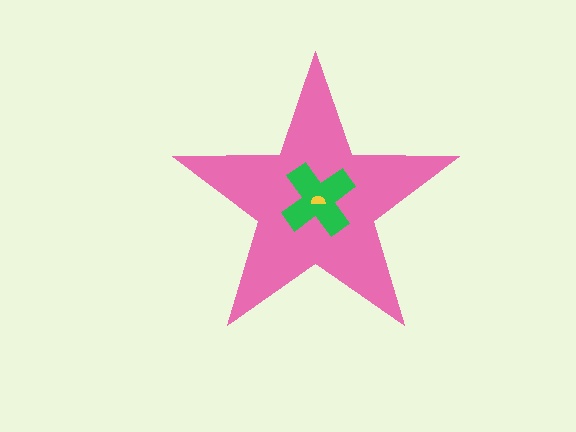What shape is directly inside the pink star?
The green cross.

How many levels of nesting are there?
3.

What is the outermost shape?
The pink star.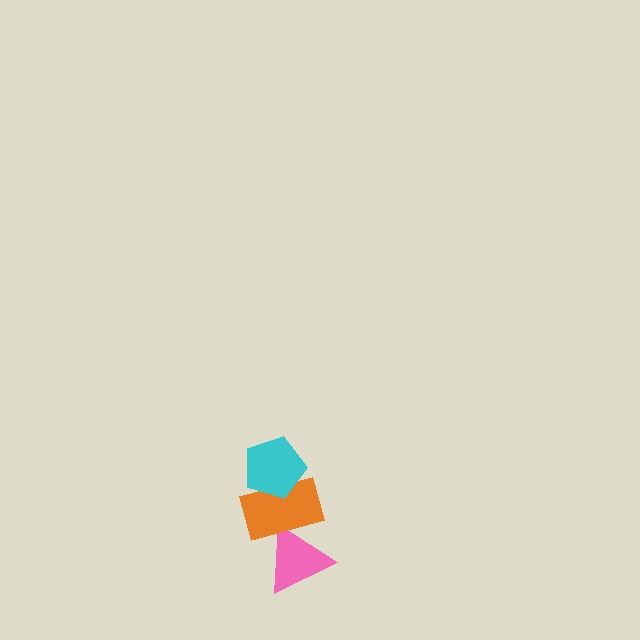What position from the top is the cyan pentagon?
The cyan pentagon is 1st from the top.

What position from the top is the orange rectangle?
The orange rectangle is 2nd from the top.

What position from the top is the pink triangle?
The pink triangle is 3rd from the top.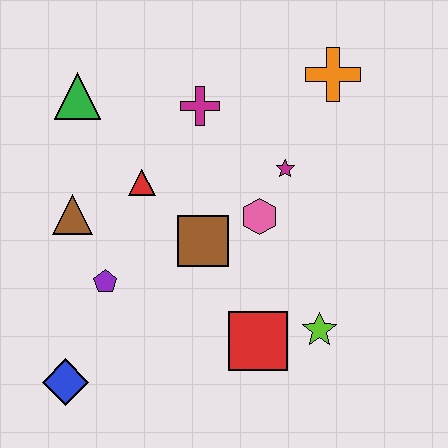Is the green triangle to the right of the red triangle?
No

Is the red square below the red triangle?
Yes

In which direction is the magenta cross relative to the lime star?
The magenta cross is above the lime star.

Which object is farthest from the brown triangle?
The orange cross is farthest from the brown triangle.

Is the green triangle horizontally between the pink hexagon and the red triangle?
No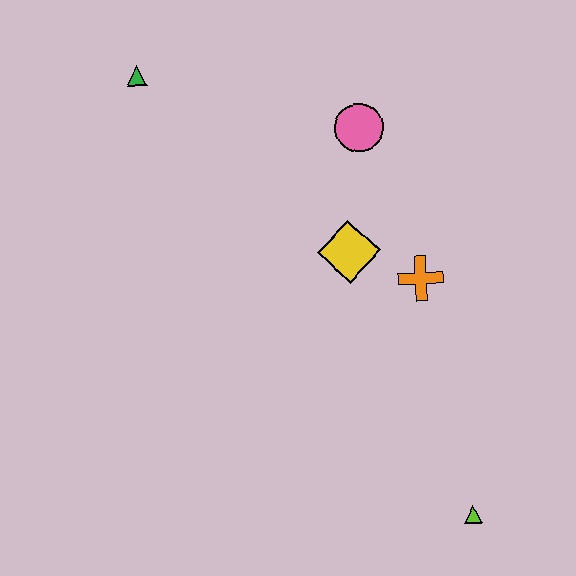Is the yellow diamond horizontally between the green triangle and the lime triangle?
Yes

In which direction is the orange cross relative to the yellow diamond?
The orange cross is to the right of the yellow diamond.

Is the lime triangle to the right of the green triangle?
Yes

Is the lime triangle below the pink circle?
Yes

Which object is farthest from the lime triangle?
The green triangle is farthest from the lime triangle.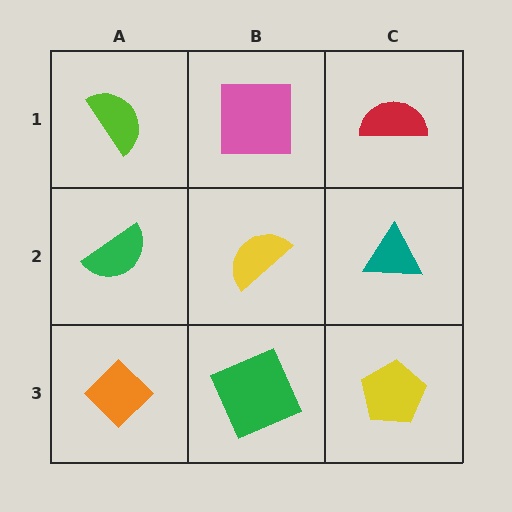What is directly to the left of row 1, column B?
A lime semicircle.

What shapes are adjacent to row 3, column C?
A teal triangle (row 2, column C), a green square (row 3, column B).